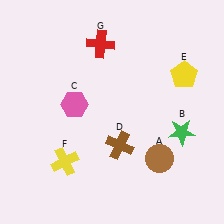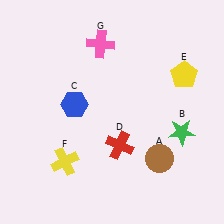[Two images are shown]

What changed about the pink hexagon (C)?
In Image 1, C is pink. In Image 2, it changed to blue.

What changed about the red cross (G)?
In Image 1, G is red. In Image 2, it changed to pink.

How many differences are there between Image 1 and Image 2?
There are 3 differences between the two images.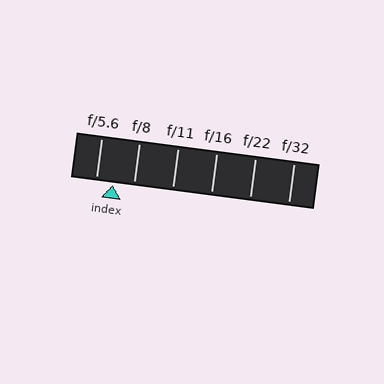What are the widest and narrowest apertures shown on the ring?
The widest aperture shown is f/5.6 and the narrowest is f/32.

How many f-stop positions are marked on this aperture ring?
There are 6 f-stop positions marked.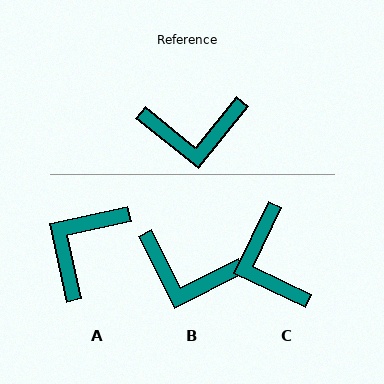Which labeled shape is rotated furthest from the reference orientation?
A, about 129 degrees away.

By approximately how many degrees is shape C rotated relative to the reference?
Approximately 77 degrees clockwise.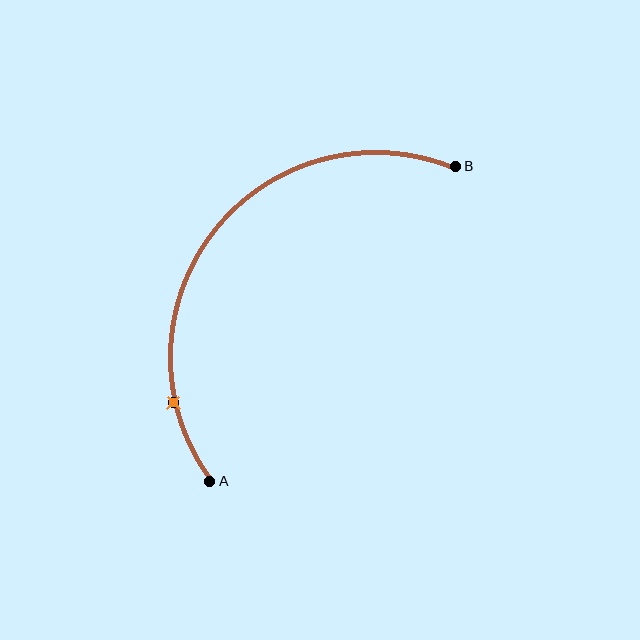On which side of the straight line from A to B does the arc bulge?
The arc bulges above and to the left of the straight line connecting A and B.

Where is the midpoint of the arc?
The arc midpoint is the point on the curve farthest from the straight line joining A and B. It sits above and to the left of that line.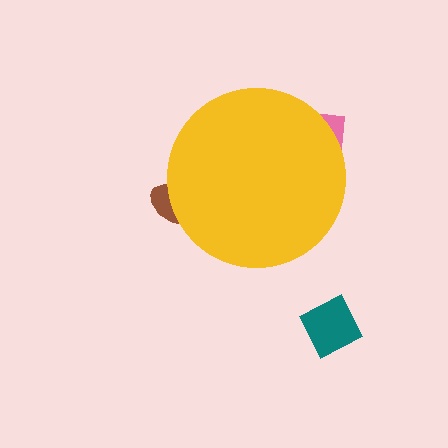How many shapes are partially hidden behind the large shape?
2 shapes are partially hidden.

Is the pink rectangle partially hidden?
Yes, the pink rectangle is partially hidden behind the yellow circle.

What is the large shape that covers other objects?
A yellow circle.